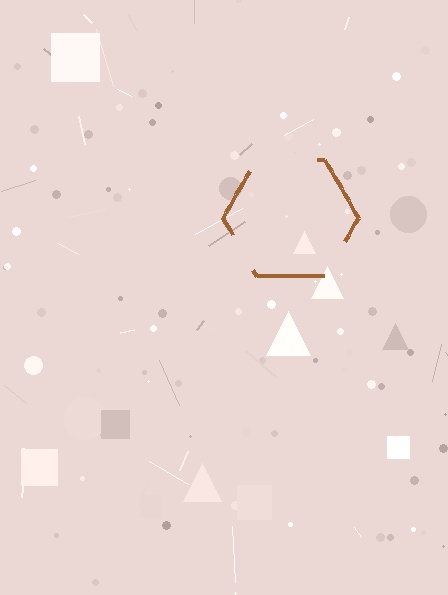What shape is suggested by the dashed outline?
The dashed outline suggests a hexagon.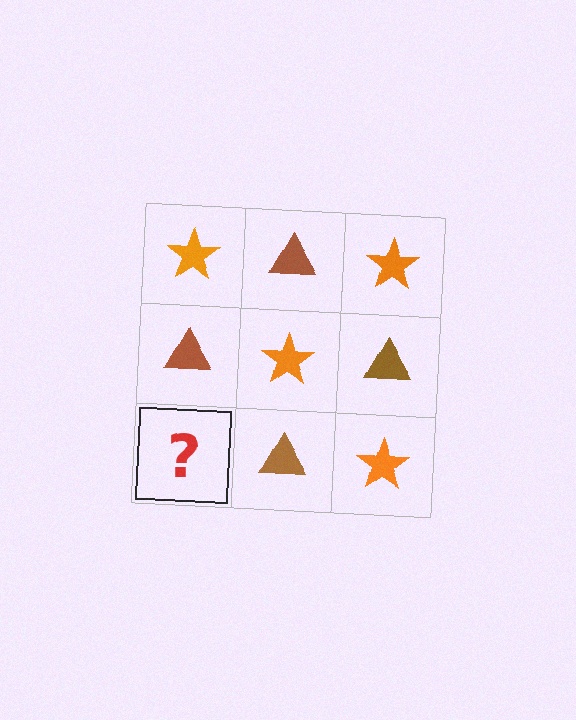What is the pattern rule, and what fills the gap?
The rule is that it alternates orange star and brown triangle in a checkerboard pattern. The gap should be filled with an orange star.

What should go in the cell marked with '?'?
The missing cell should contain an orange star.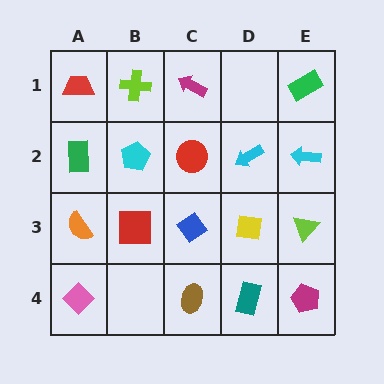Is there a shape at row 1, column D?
No, that cell is empty.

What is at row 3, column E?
A lime triangle.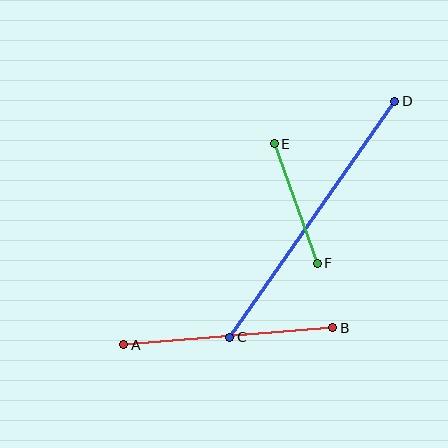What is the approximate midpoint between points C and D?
The midpoint is at approximately (312, 219) pixels.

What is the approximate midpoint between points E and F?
The midpoint is at approximately (296, 203) pixels.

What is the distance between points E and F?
The distance is approximately 127 pixels.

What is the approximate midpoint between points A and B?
The midpoint is at approximately (228, 336) pixels.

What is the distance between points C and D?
The distance is approximately 288 pixels.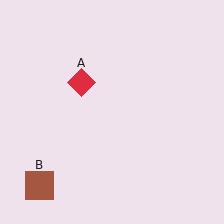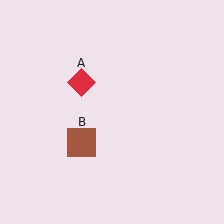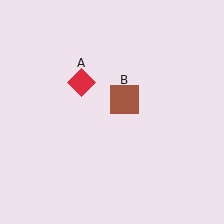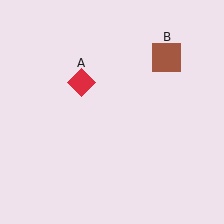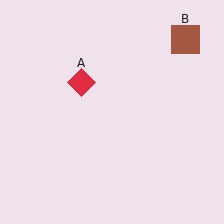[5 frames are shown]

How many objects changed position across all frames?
1 object changed position: brown square (object B).